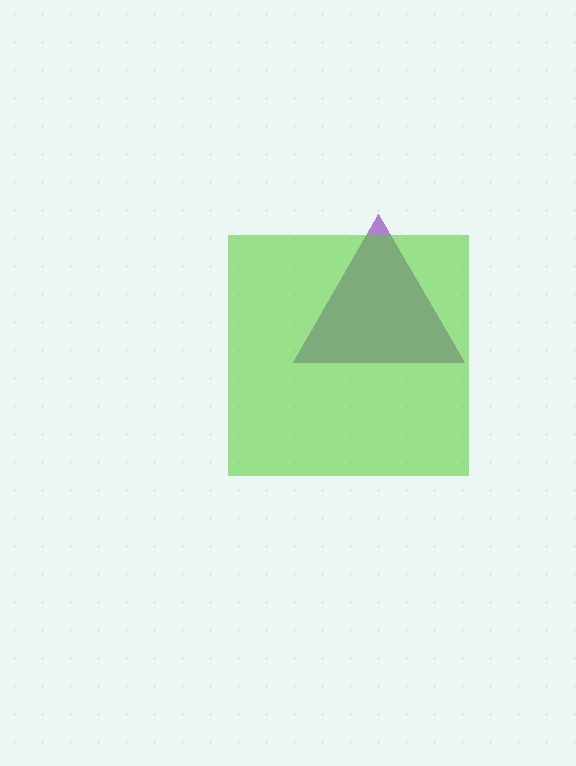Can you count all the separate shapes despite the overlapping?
Yes, there are 2 separate shapes.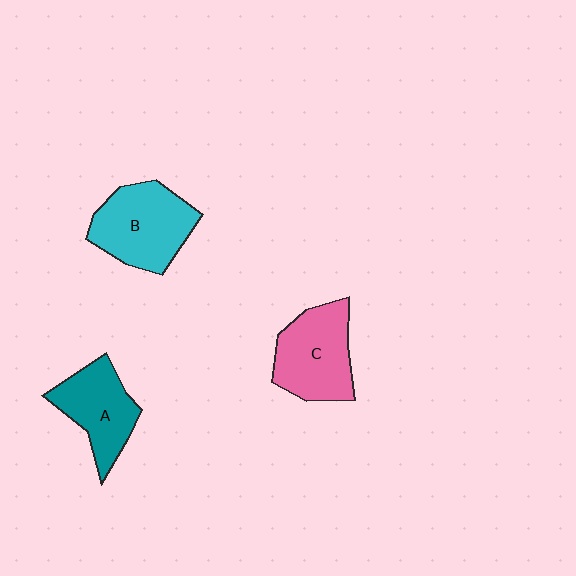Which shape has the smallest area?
Shape A (teal).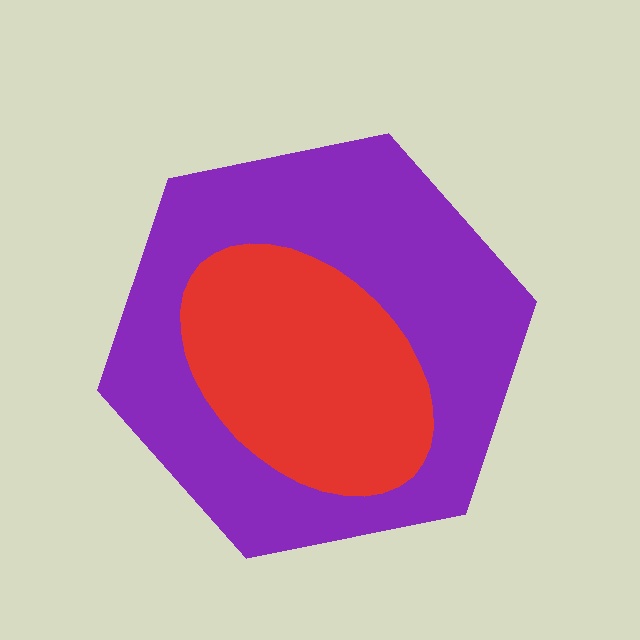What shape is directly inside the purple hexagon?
The red ellipse.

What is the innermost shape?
The red ellipse.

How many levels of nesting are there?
2.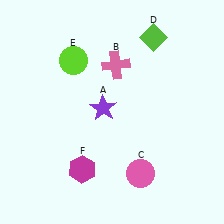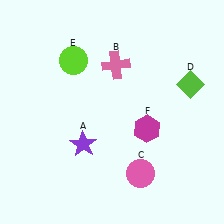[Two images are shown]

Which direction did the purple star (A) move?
The purple star (A) moved down.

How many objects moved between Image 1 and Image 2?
3 objects moved between the two images.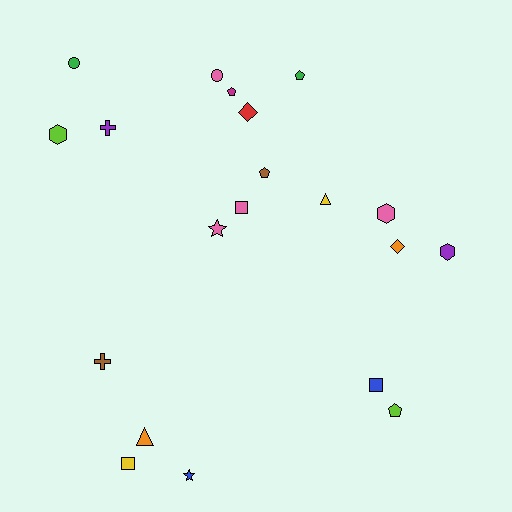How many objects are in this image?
There are 20 objects.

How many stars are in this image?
There are 2 stars.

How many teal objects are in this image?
There are no teal objects.